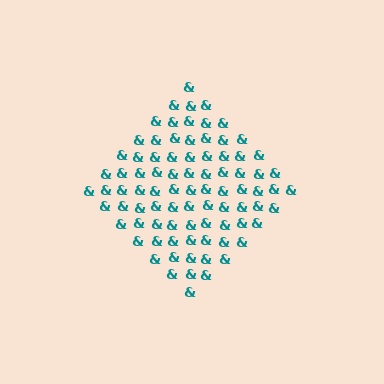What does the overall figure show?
The overall figure shows a diamond.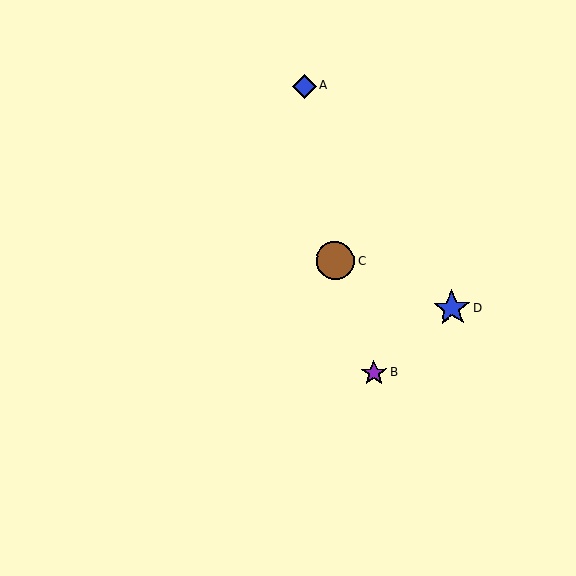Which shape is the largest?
The brown circle (labeled C) is the largest.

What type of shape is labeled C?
Shape C is a brown circle.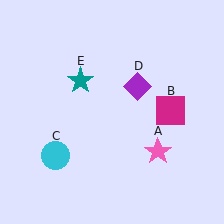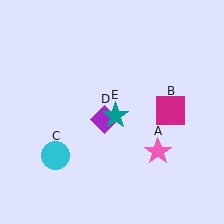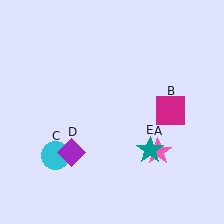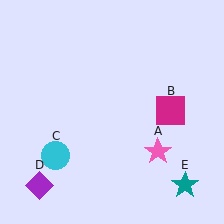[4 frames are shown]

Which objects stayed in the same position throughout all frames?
Pink star (object A) and magenta square (object B) and cyan circle (object C) remained stationary.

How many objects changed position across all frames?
2 objects changed position: purple diamond (object D), teal star (object E).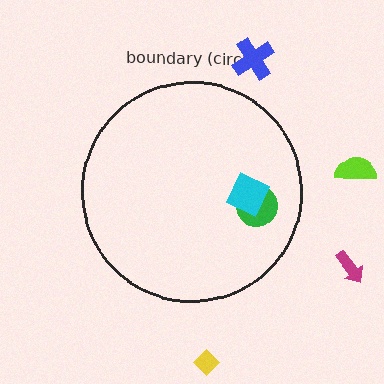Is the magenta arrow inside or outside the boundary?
Outside.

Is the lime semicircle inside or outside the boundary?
Outside.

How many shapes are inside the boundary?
2 inside, 4 outside.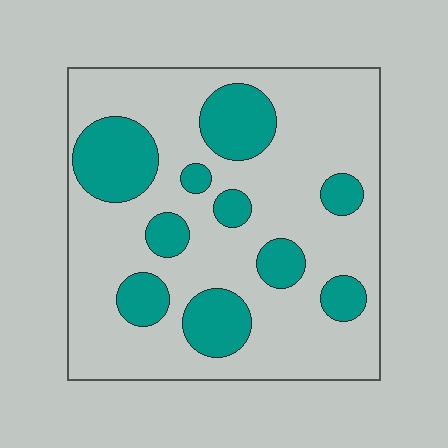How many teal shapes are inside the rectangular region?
10.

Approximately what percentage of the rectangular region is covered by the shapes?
Approximately 25%.